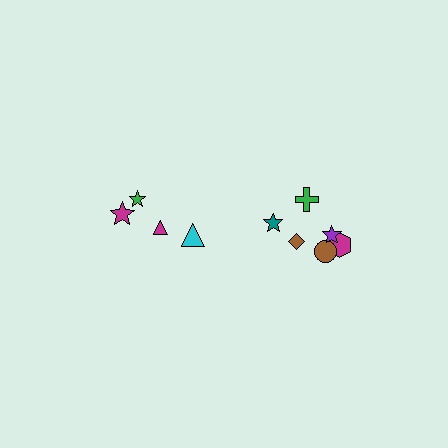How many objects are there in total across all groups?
There are 10 objects.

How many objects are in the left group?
There are 4 objects.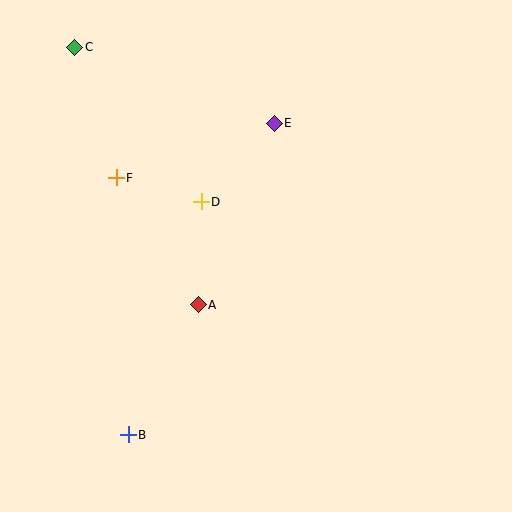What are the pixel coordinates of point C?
Point C is at (75, 47).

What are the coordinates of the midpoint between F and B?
The midpoint between F and B is at (122, 306).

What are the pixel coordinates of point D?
Point D is at (201, 202).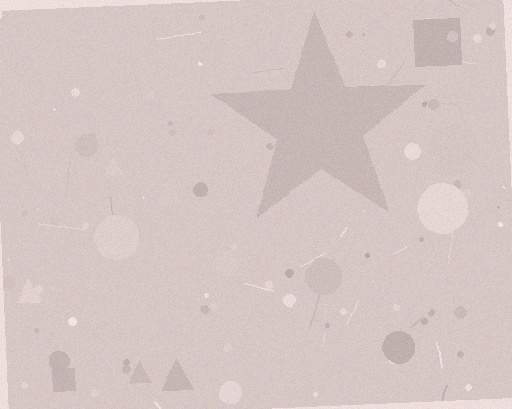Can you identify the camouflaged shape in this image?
The camouflaged shape is a star.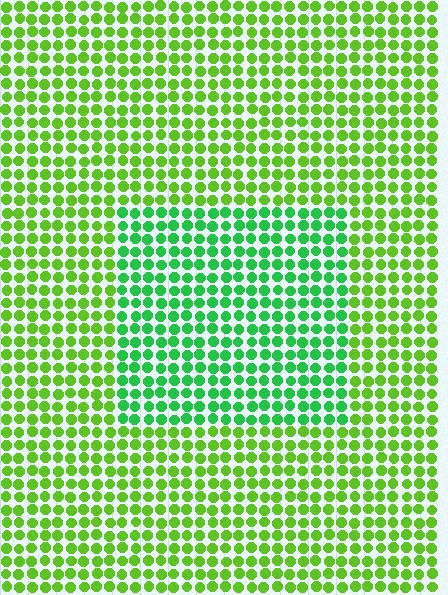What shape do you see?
I see a rectangle.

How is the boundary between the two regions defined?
The boundary is defined purely by a slight shift in hue (about 35 degrees). Spacing, size, and orientation are identical on both sides.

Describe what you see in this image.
The image is filled with small lime elements in a uniform arrangement. A rectangle-shaped region is visible where the elements are tinted to a slightly different hue, forming a subtle color boundary.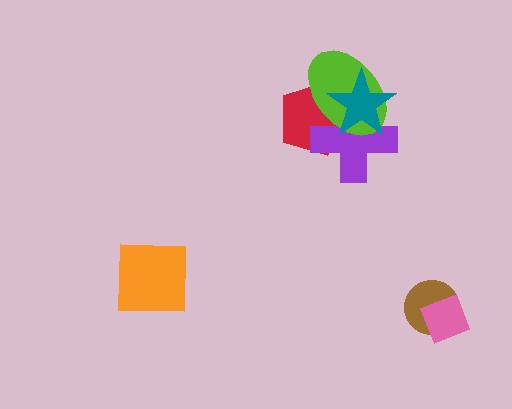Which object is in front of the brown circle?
The pink diamond is in front of the brown circle.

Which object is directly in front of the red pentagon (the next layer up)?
The purple cross is directly in front of the red pentagon.